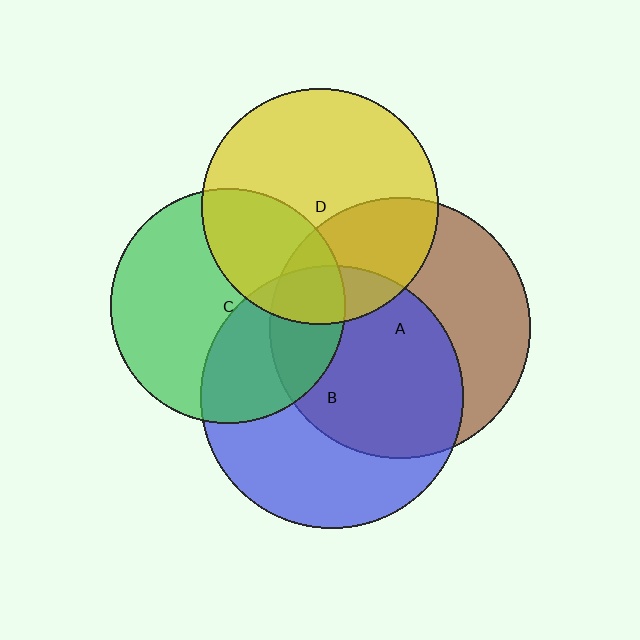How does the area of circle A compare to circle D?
Approximately 1.2 times.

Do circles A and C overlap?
Yes.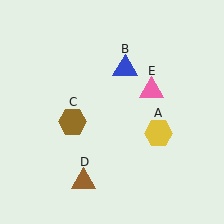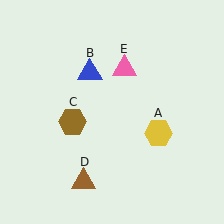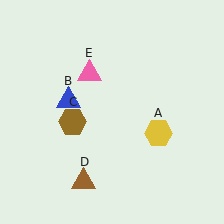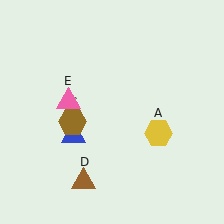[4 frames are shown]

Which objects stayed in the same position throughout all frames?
Yellow hexagon (object A) and brown hexagon (object C) and brown triangle (object D) remained stationary.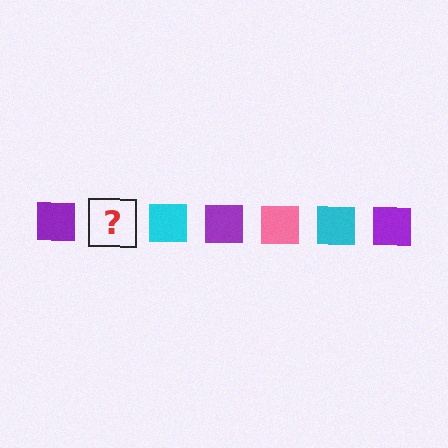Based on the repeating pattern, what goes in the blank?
The blank should be a pink square.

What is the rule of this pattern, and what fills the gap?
The rule is that the pattern cycles through purple, pink, cyan squares. The gap should be filled with a pink square.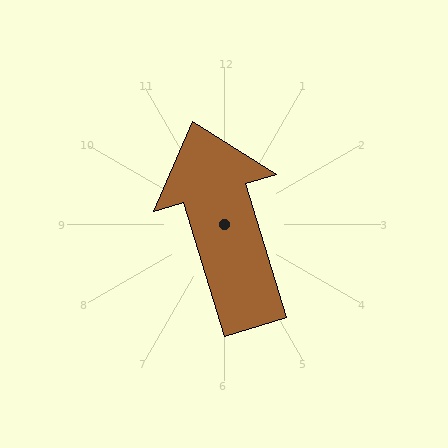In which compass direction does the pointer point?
North.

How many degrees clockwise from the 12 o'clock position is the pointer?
Approximately 343 degrees.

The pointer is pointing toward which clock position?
Roughly 11 o'clock.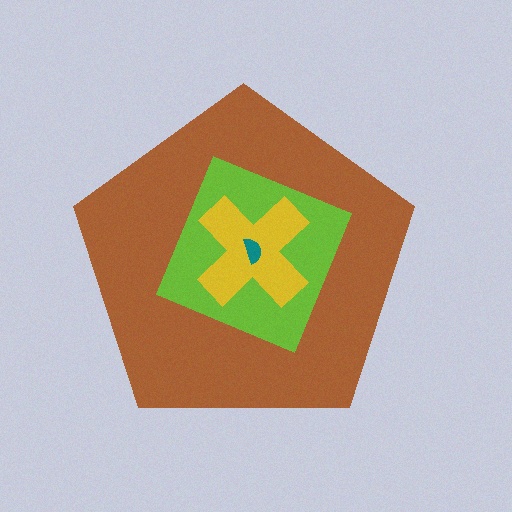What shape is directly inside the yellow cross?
The teal semicircle.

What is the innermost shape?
The teal semicircle.